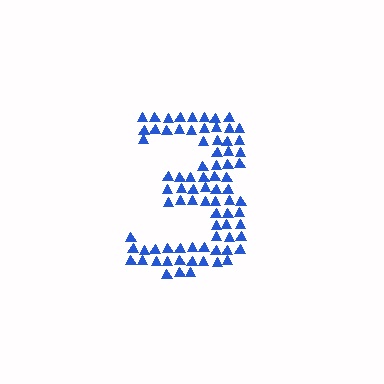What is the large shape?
The large shape is the digit 3.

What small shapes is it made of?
It is made of small triangles.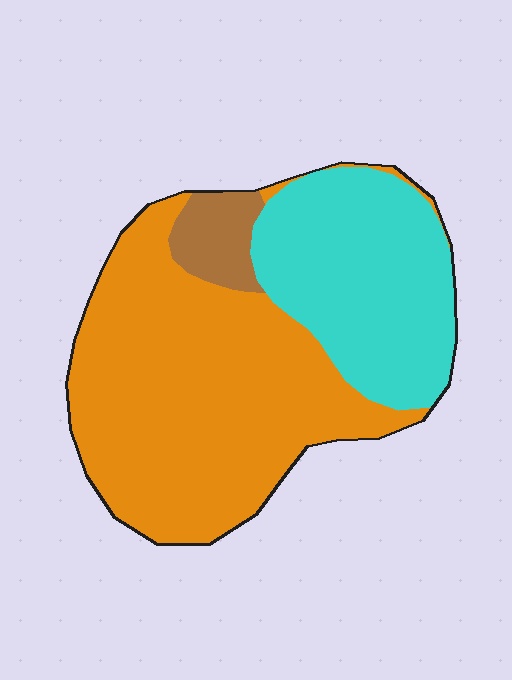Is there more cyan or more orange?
Orange.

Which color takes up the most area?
Orange, at roughly 60%.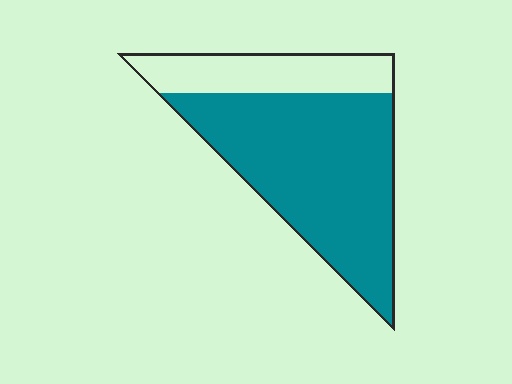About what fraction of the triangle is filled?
About three quarters (3/4).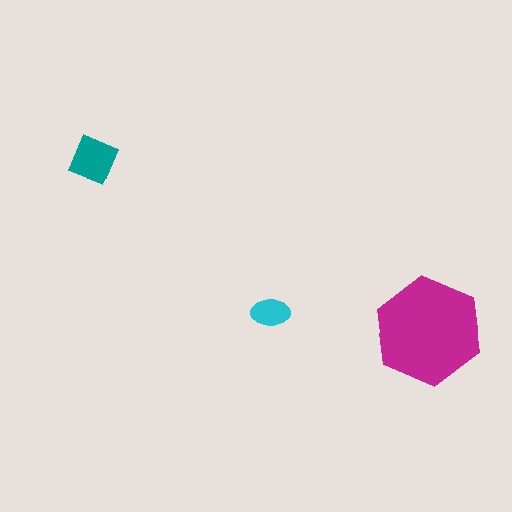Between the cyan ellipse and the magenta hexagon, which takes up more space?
The magenta hexagon.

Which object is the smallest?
The cyan ellipse.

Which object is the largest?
The magenta hexagon.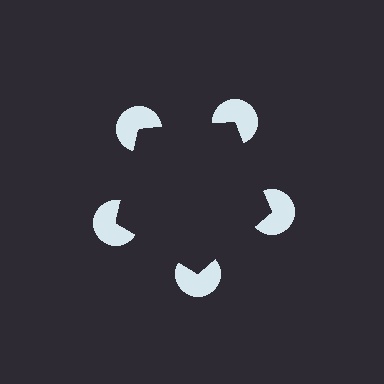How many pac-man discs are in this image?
There are 5 — one at each vertex of the illusory pentagon.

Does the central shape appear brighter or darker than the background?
It typically appears slightly darker than the background, even though no actual brightness change is drawn.